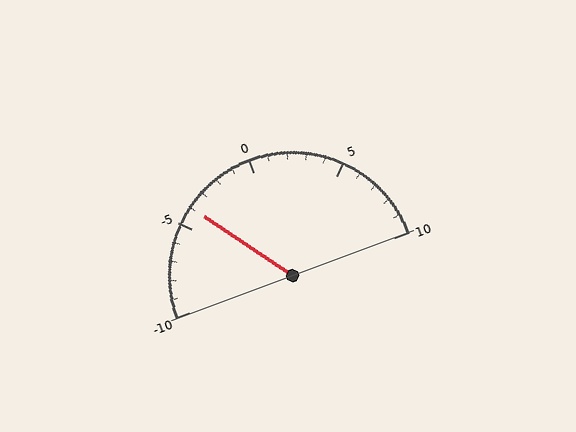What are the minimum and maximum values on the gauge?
The gauge ranges from -10 to 10.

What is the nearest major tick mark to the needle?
The nearest major tick mark is -5.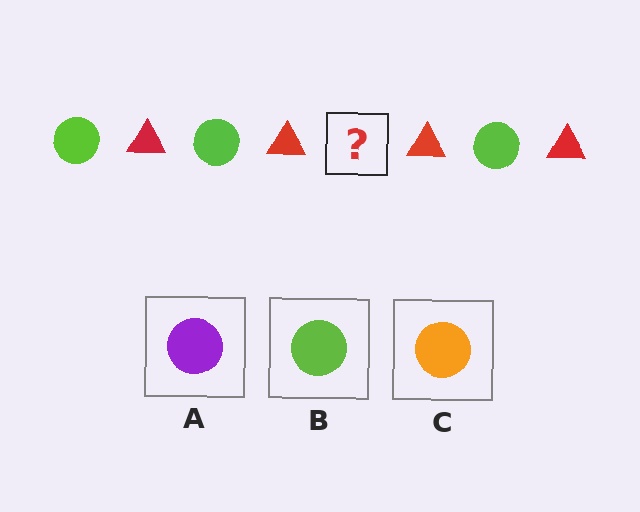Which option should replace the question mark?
Option B.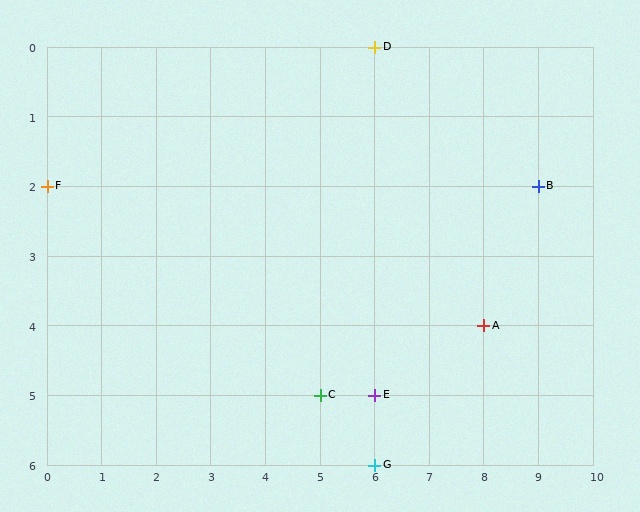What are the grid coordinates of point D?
Point D is at grid coordinates (6, 0).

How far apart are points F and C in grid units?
Points F and C are 5 columns and 3 rows apart (about 5.8 grid units diagonally).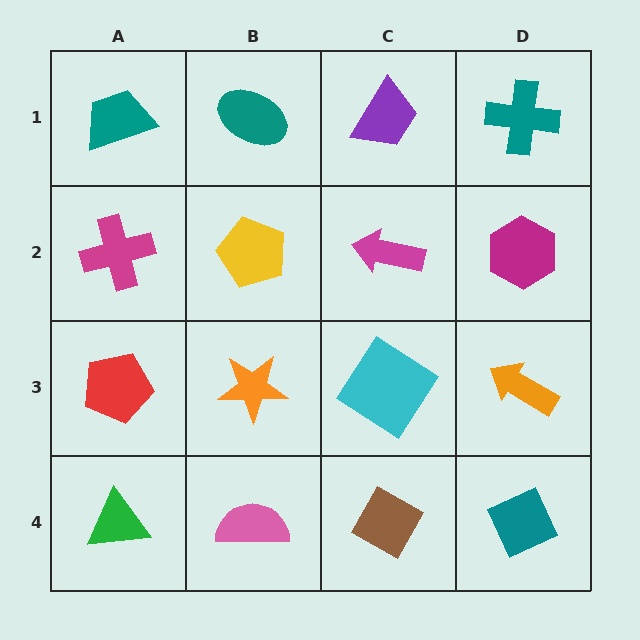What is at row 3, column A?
A red pentagon.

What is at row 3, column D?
An orange arrow.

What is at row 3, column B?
An orange star.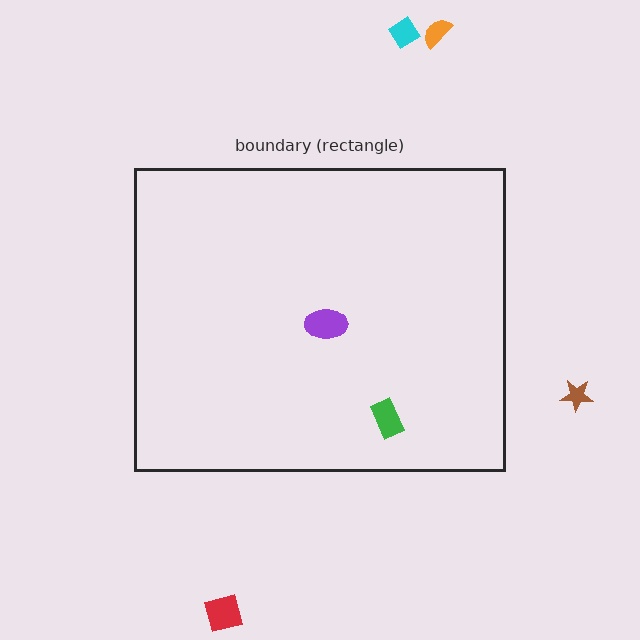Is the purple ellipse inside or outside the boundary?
Inside.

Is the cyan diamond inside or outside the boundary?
Outside.